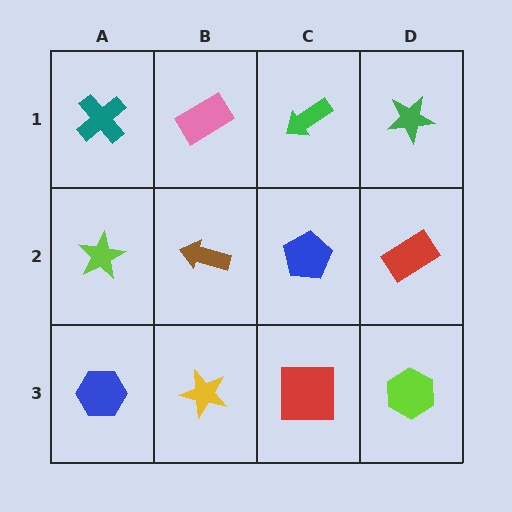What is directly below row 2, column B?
A yellow star.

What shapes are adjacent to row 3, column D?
A red rectangle (row 2, column D), a red square (row 3, column C).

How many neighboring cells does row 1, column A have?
2.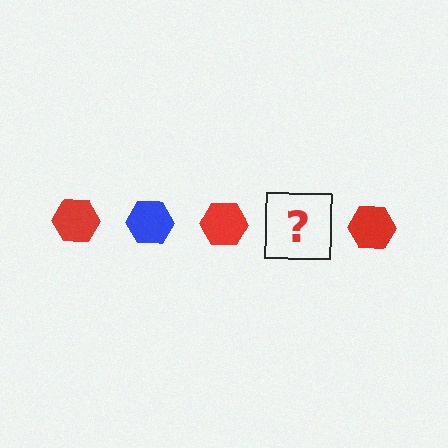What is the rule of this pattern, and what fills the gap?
The rule is that the pattern cycles through red, blue hexagons. The gap should be filled with a blue hexagon.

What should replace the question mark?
The question mark should be replaced with a blue hexagon.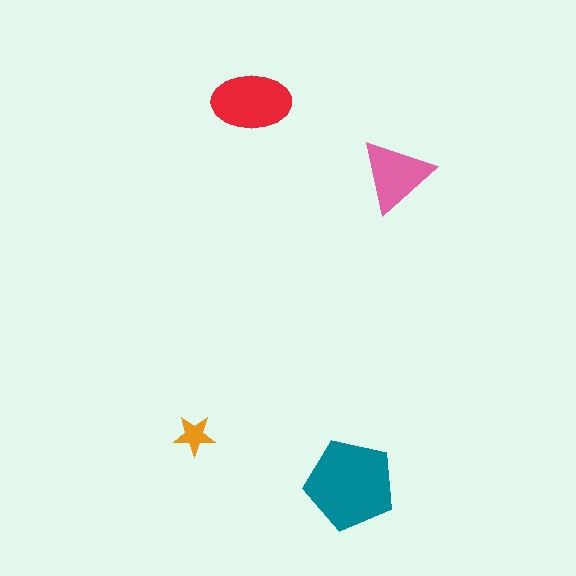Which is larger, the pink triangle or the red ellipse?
The red ellipse.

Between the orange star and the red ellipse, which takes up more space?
The red ellipse.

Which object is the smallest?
The orange star.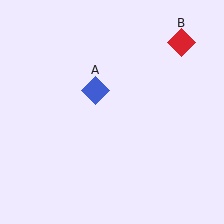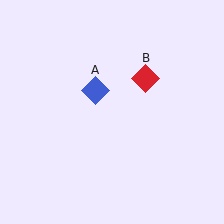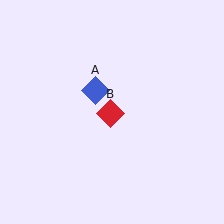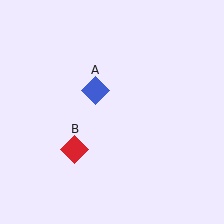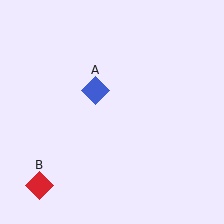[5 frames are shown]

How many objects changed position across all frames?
1 object changed position: red diamond (object B).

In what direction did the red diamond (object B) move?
The red diamond (object B) moved down and to the left.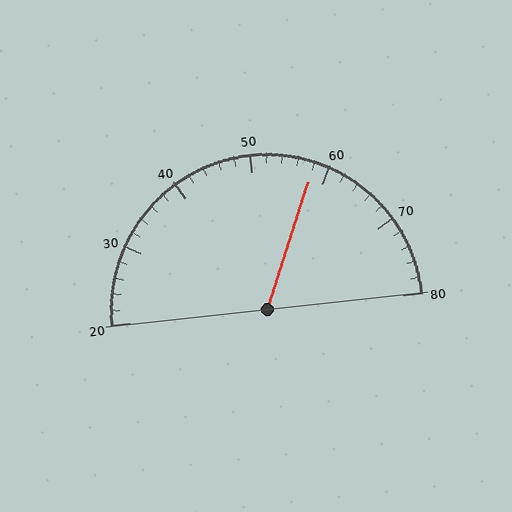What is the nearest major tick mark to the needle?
The nearest major tick mark is 60.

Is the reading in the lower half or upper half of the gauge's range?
The reading is in the upper half of the range (20 to 80).